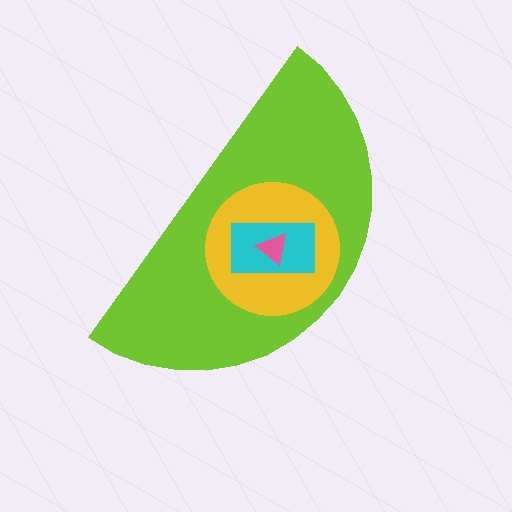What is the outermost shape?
The lime semicircle.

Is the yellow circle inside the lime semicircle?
Yes.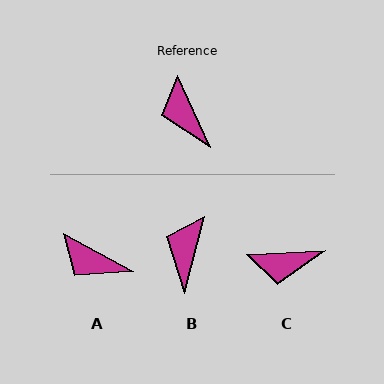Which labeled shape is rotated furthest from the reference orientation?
C, about 68 degrees away.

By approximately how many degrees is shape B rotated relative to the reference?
Approximately 40 degrees clockwise.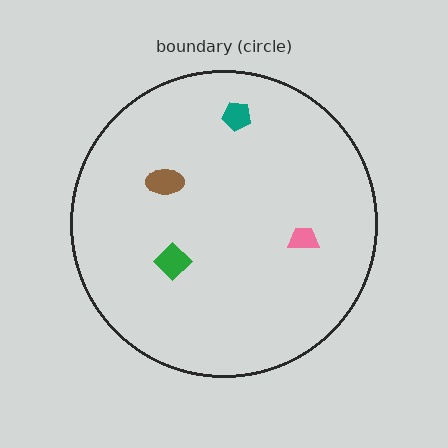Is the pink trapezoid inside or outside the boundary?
Inside.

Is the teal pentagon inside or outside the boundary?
Inside.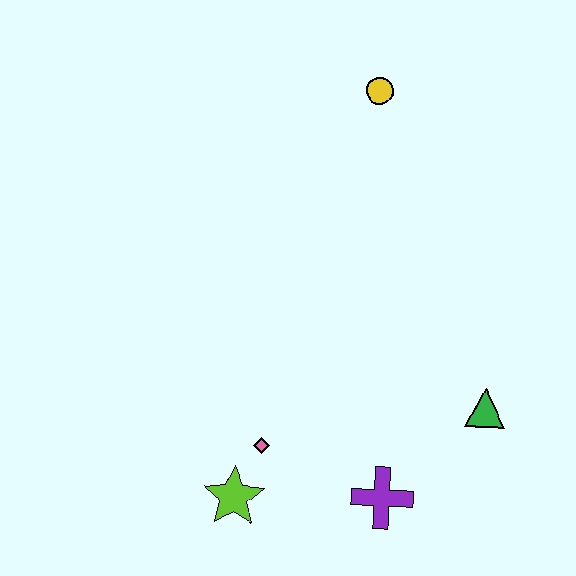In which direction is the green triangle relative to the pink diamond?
The green triangle is to the right of the pink diamond.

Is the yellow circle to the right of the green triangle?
No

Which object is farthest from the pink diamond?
The yellow circle is farthest from the pink diamond.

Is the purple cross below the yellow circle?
Yes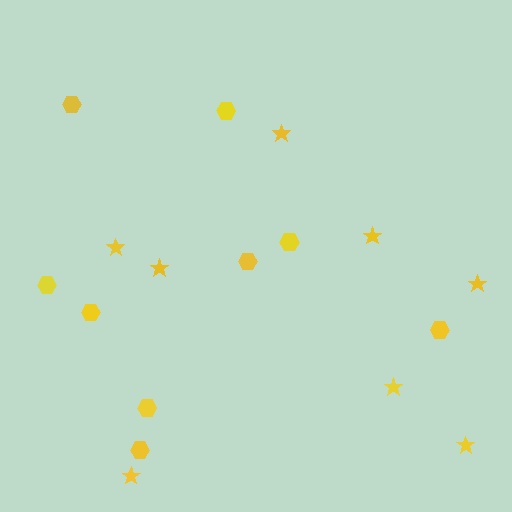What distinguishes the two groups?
There are 2 groups: one group of stars (8) and one group of hexagons (9).